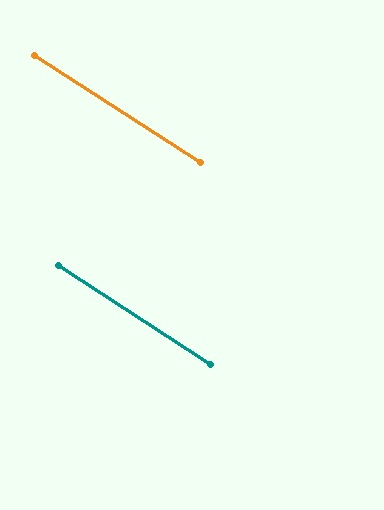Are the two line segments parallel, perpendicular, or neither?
Parallel — their directions differ by only 0.2°.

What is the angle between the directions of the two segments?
Approximately 0 degrees.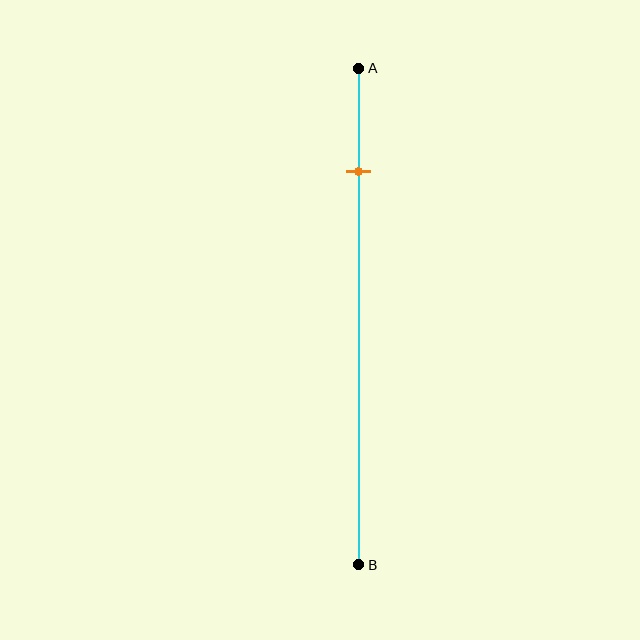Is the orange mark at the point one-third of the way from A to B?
No, the mark is at about 20% from A, not at the 33% one-third point.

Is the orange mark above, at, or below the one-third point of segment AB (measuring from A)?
The orange mark is above the one-third point of segment AB.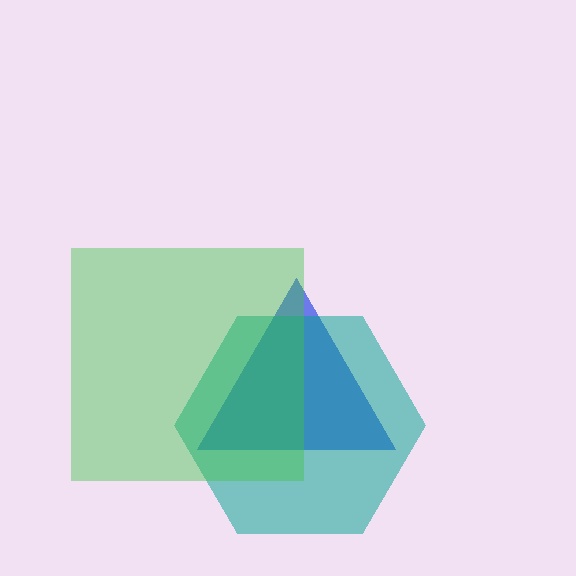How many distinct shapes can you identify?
There are 3 distinct shapes: a blue triangle, a teal hexagon, a green square.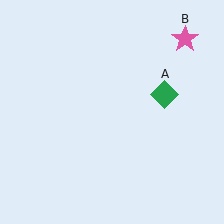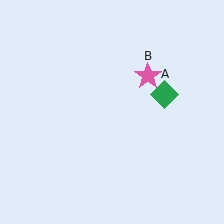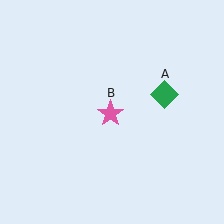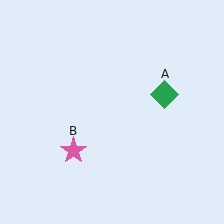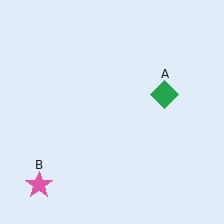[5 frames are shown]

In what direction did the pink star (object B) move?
The pink star (object B) moved down and to the left.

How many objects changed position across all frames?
1 object changed position: pink star (object B).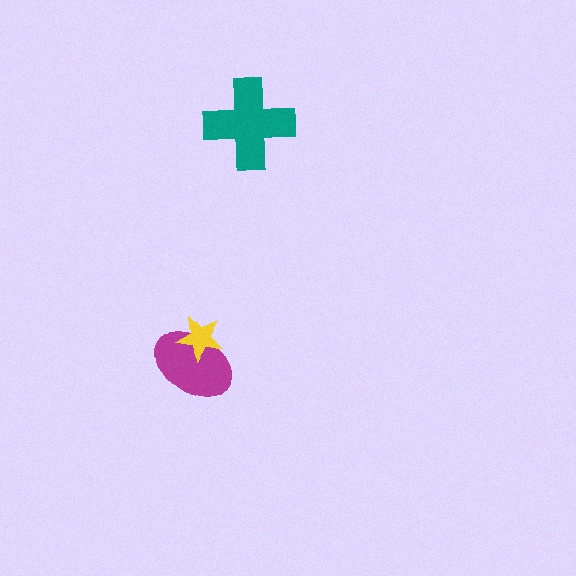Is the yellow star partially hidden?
No, no other shape covers it.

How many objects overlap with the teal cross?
0 objects overlap with the teal cross.